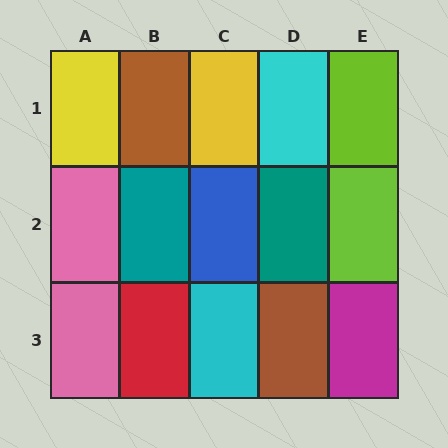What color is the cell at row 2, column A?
Pink.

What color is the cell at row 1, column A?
Yellow.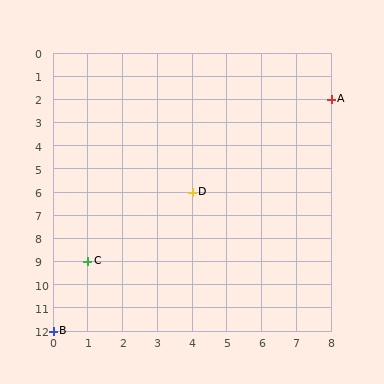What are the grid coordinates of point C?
Point C is at grid coordinates (1, 9).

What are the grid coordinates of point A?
Point A is at grid coordinates (8, 2).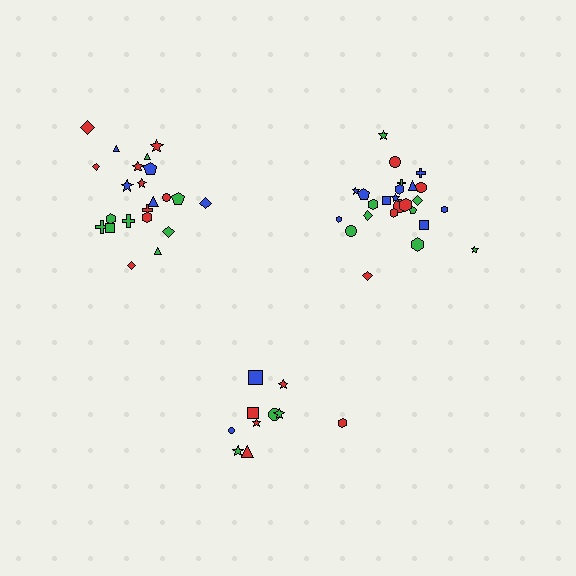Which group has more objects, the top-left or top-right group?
The top-right group.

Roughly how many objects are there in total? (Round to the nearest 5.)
Roughly 55 objects in total.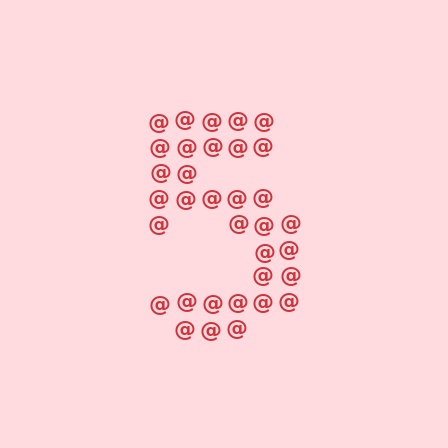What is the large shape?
The large shape is the digit 5.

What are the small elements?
The small elements are at signs.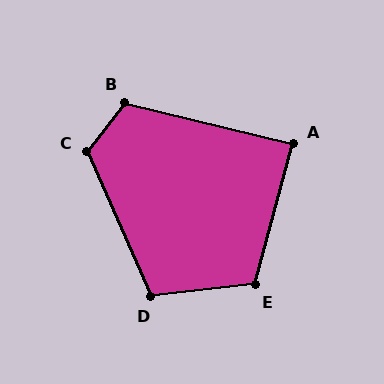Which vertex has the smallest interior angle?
A, at approximately 89 degrees.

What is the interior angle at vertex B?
Approximately 113 degrees (obtuse).